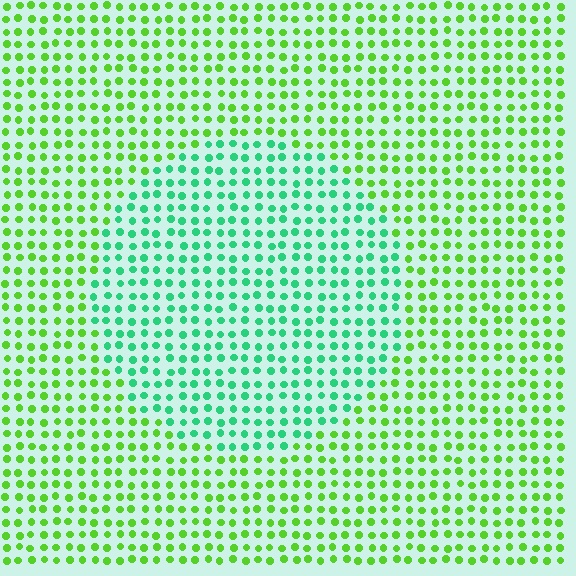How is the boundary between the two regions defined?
The boundary is defined purely by a slight shift in hue (about 45 degrees). Spacing, size, and orientation are identical on both sides.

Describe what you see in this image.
The image is filled with small lime elements in a uniform arrangement. A circle-shaped region is visible where the elements are tinted to a slightly different hue, forming a subtle color boundary.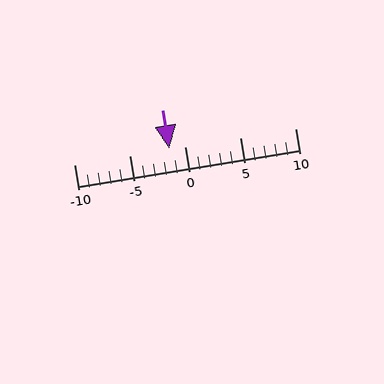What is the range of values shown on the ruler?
The ruler shows values from -10 to 10.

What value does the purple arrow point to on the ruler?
The purple arrow points to approximately -1.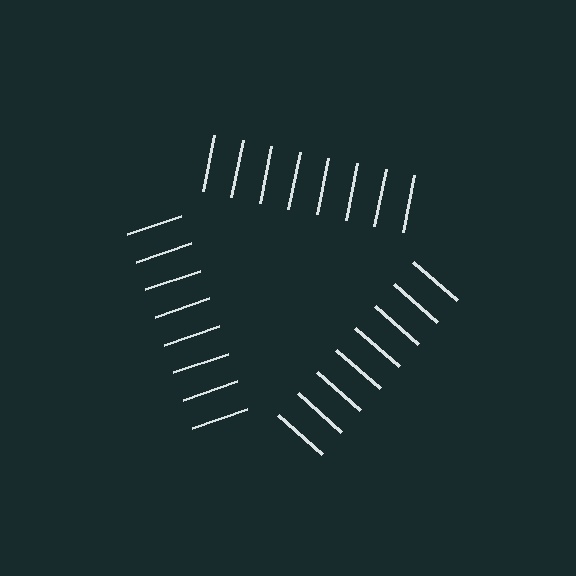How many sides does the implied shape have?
3 sides — the line-ends trace a triangle.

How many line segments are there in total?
24 — 8 along each of the 3 edges.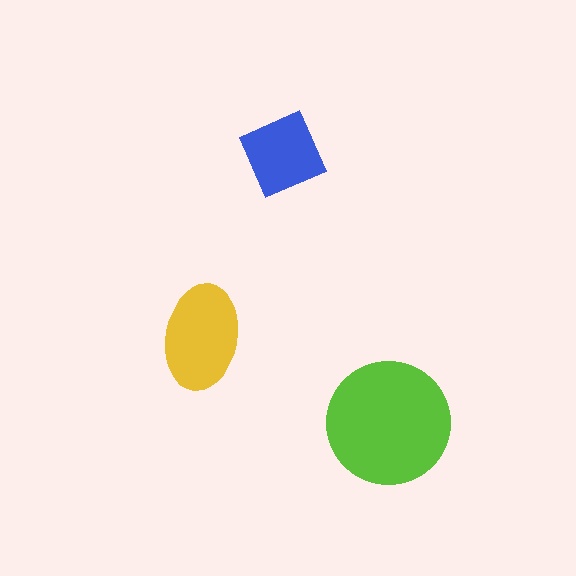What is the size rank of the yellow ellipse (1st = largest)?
2nd.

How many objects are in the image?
There are 3 objects in the image.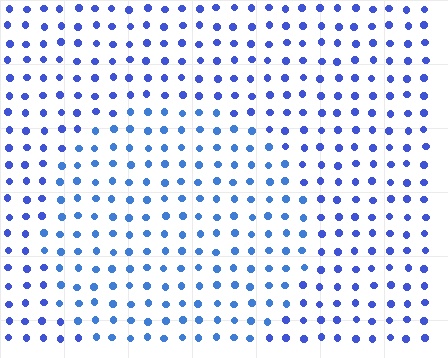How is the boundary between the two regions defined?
The boundary is defined purely by a slight shift in hue (about 18 degrees). Spacing, size, and orientation are identical on both sides.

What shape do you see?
I see a circle.